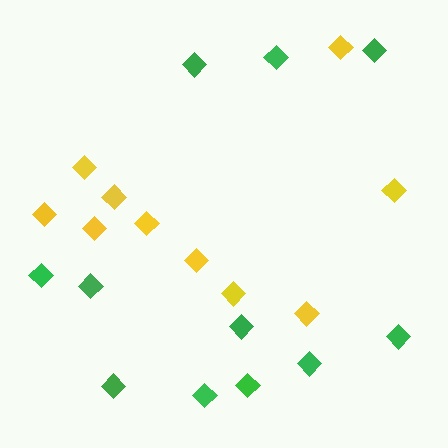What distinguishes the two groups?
There are 2 groups: one group of yellow diamonds (10) and one group of green diamonds (11).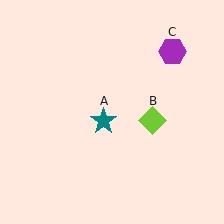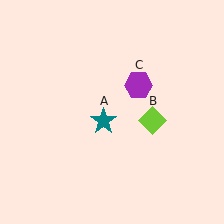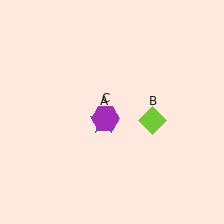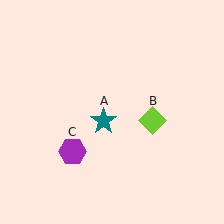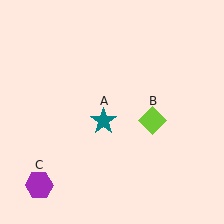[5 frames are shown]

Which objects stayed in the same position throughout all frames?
Teal star (object A) and lime diamond (object B) remained stationary.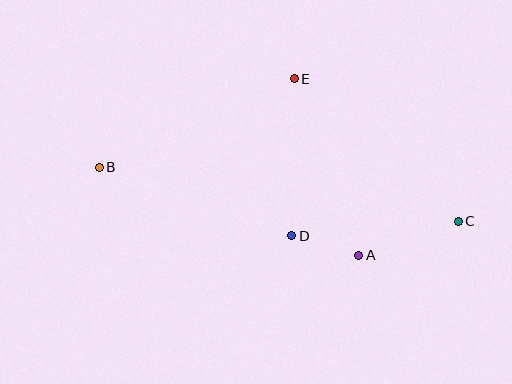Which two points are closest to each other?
Points A and D are closest to each other.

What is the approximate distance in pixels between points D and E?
The distance between D and E is approximately 157 pixels.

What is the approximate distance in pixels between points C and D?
The distance between C and D is approximately 167 pixels.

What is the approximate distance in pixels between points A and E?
The distance between A and E is approximately 188 pixels.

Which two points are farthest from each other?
Points B and C are farthest from each other.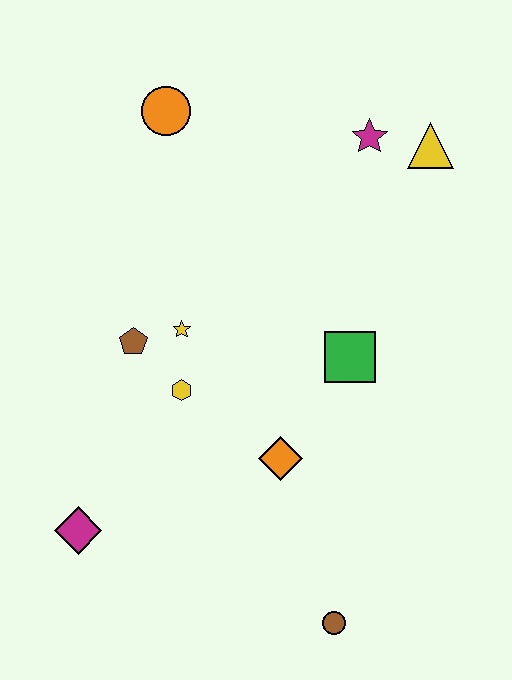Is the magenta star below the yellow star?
No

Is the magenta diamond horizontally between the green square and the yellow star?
No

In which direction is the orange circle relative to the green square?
The orange circle is above the green square.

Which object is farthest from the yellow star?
The brown circle is farthest from the yellow star.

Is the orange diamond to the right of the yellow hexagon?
Yes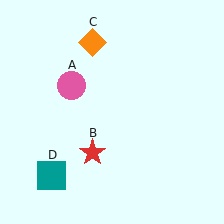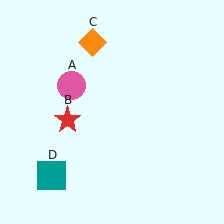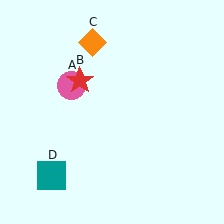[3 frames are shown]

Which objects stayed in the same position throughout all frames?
Pink circle (object A) and orange diamond (object C) and teal square (object D) remained stationary.